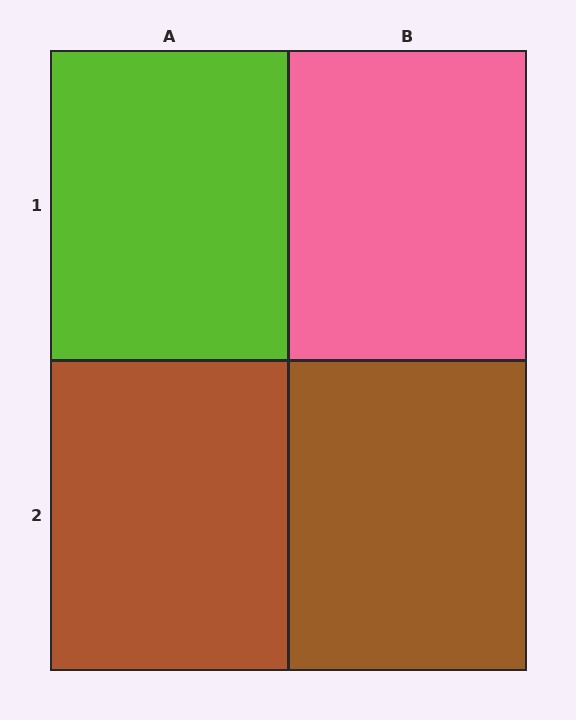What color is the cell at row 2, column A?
Brown.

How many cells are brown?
2 cells are brown.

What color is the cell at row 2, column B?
Brown.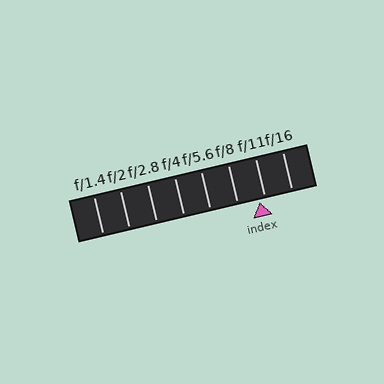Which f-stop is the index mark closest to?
The index mark is closest to f/11.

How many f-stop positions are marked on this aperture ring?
There are 8 f-stop positions marked.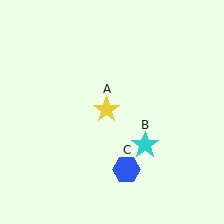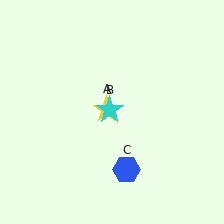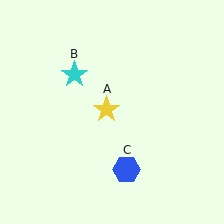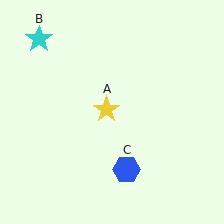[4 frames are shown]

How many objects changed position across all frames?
1 object changed position: cyan star (object B).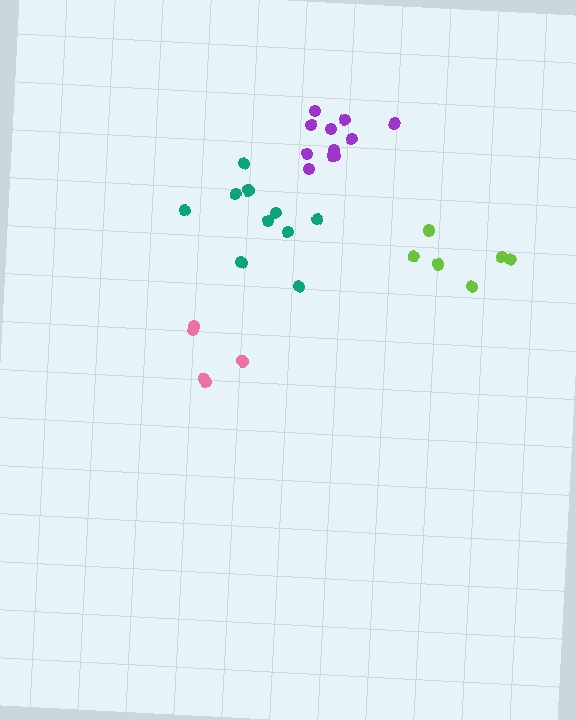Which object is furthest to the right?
The lime cluster is rightmost.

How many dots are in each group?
Group 1: 10 dots, Group 2: 5 dots, Group 3: 11 dots, Group 4: 6 dots (32 total).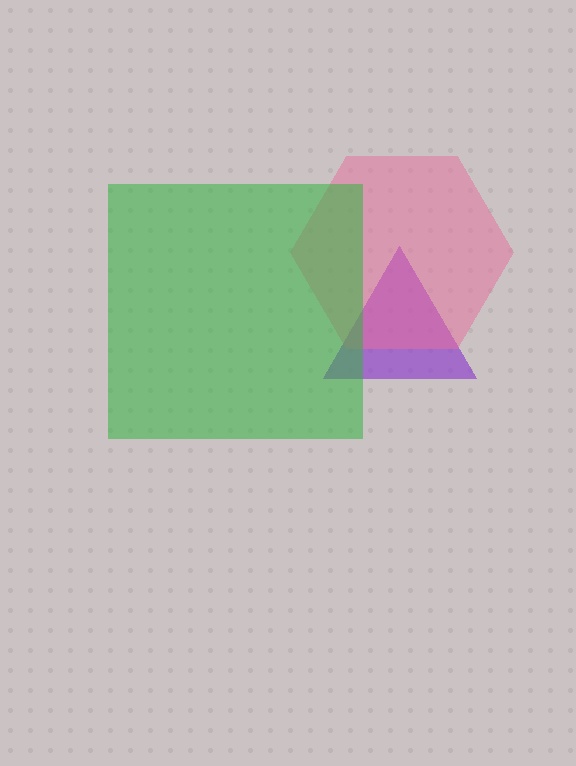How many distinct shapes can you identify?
There are 3 distinct shapes: a purple triangle, a pink hexagon, a green square.